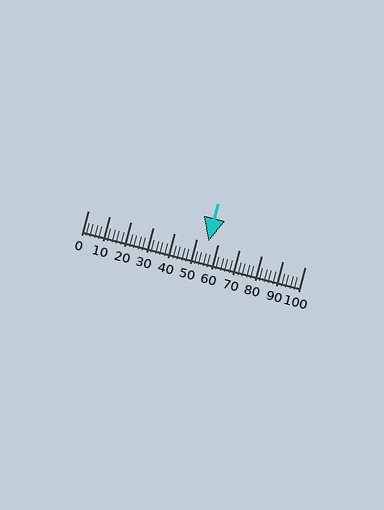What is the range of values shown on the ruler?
The ruler shows values from 0 to 100.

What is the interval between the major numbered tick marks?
The major tick marks are spaced 10 units apart.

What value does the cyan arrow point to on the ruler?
The cyan arrow points to approximately 56.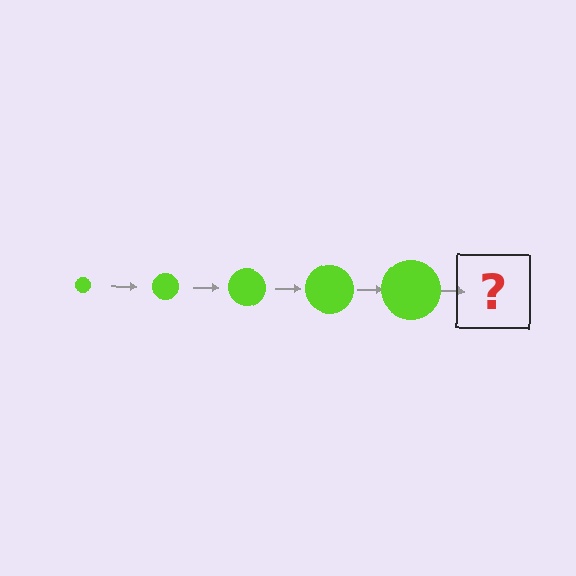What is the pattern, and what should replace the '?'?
The pattern is that the circle gets progressively larger each step. The '?' should be a lime circle, larger than the previous one.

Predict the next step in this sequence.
The next step is a lime circle, larger than the previous one.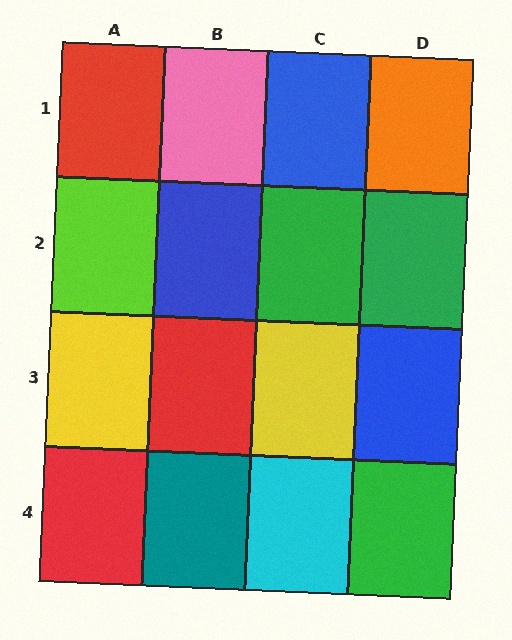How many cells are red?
3 cells are red.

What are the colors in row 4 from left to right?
Red, teal, cyan, green.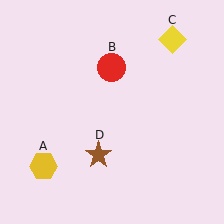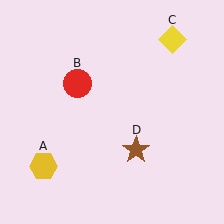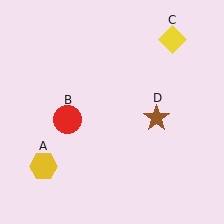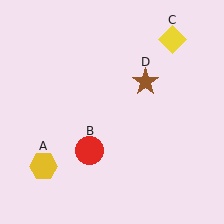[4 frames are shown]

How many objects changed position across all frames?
2 objects changed position: red circle (object B), brown star (object D).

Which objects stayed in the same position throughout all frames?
Yellow hexagon (object A) and yellow diamond (object C) remained stationary.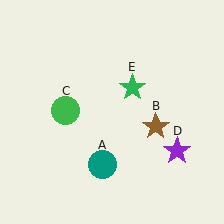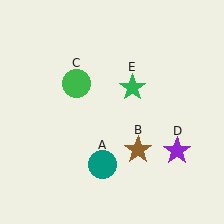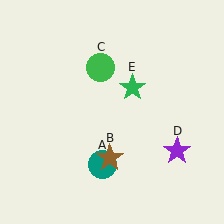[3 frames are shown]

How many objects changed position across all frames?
2 objects changed position: brown star (object B), green circle (object C).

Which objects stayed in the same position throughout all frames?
Teal circle (object A) and purple star (object D) and green star (object E) remained stationary.